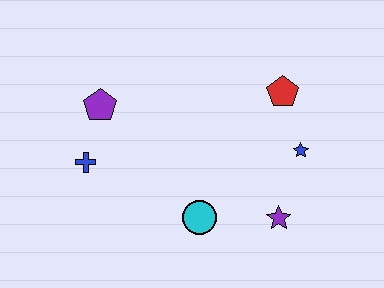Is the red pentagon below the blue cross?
No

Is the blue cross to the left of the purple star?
Yes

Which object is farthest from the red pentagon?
The blue cross is farthest from the red pentagon.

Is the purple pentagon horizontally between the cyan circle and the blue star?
No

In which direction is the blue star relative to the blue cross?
The blue star is to the right of the blue cross.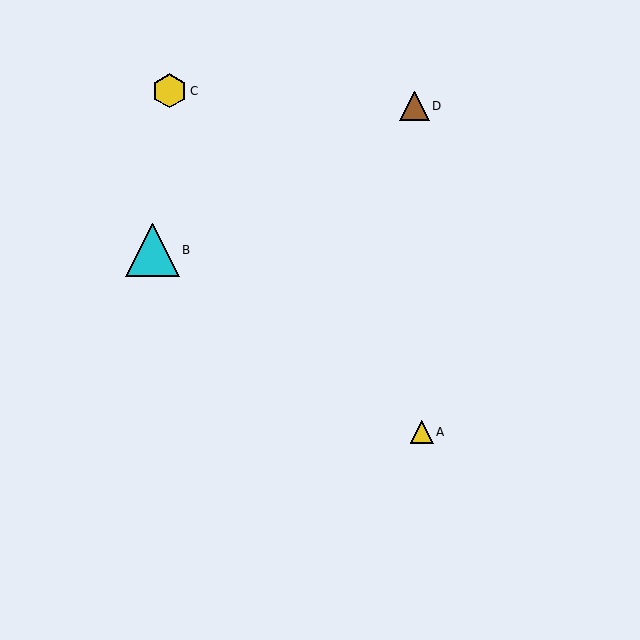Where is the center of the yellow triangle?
The center of the yellow triangle is at (422, 432).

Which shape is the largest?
The cyan triangle (labeled B) is the largest.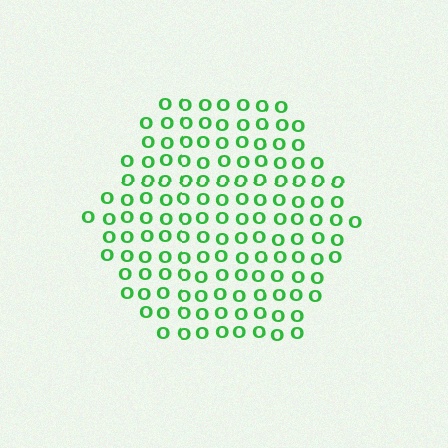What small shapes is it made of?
It is made of small letter O's.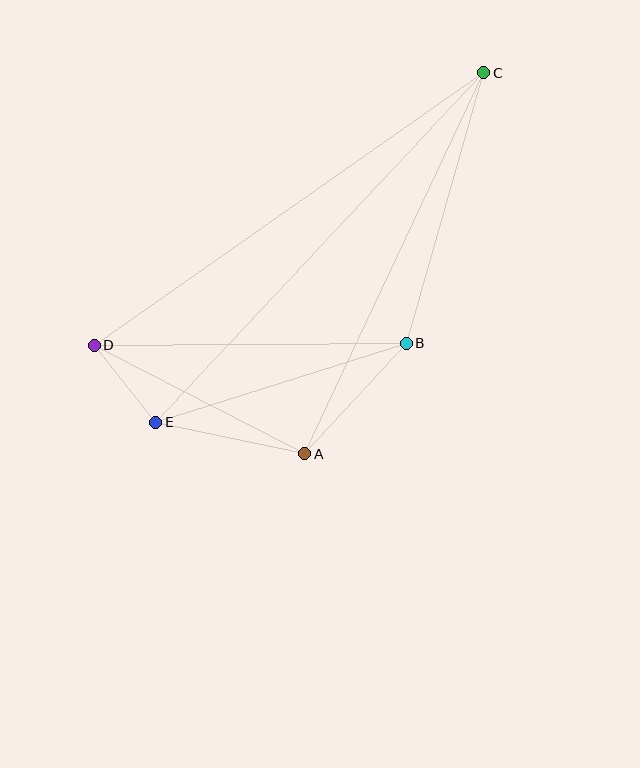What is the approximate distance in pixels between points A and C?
The distance between A and C is approximately 421 pixels.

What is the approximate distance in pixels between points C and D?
The distance between C and D is approximately 476 pixels.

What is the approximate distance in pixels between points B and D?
The distance between B and D is approximately 312 pixels.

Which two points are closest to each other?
Points D and E are closest to each other.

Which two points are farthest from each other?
Points C and E are farthest from each other.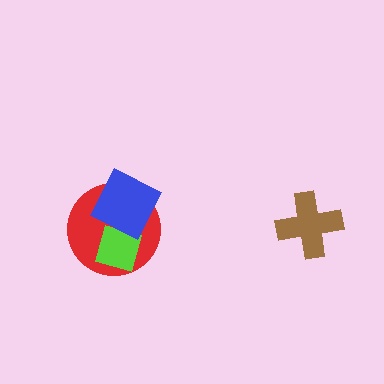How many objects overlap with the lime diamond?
2 objects overlap with the lime diamond.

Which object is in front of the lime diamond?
The blue square is in front of the lime diamond.